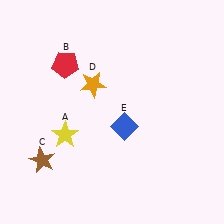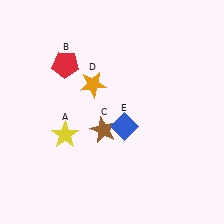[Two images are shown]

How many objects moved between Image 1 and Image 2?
1 object moved between the two images.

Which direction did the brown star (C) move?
The brown star (C) moved right.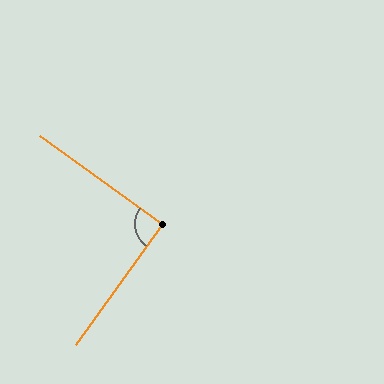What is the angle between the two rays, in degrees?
Approximately 90 degrees.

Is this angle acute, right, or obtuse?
It is approximately a right angle.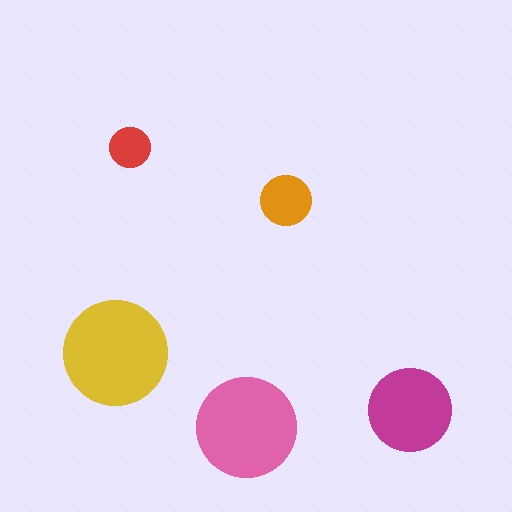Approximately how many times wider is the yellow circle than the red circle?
About 2.5 times wider.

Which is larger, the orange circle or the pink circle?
The pink one.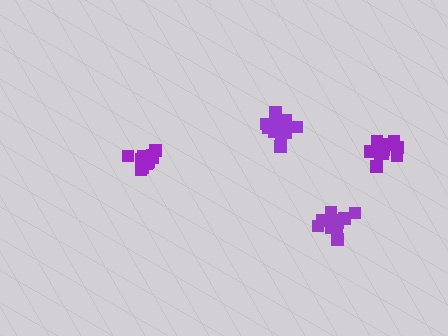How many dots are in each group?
Group 1: 14 dots, Group 2: 14 dots, Group 3: 14 dots, Group 4: 13 dots (55 total).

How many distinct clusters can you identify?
There are 4 distinct clusters.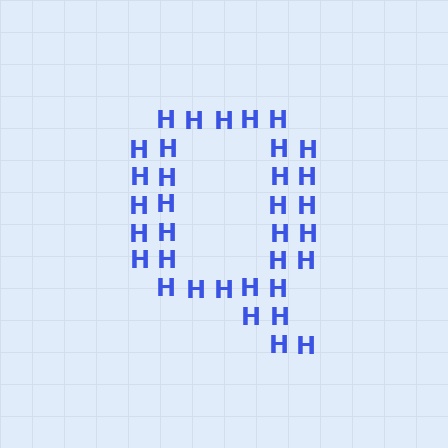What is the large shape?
The large shape is the letter Q.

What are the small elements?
The small elements are letter H's.